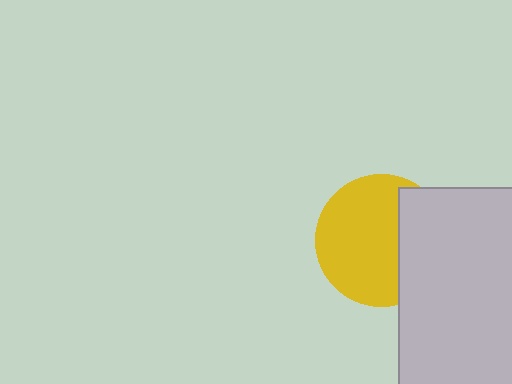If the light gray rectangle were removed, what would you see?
You would see the complete yellow circle.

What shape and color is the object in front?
The object in front is a light gray rectangle.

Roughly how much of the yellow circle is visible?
Most of it is visible (roughly 66%).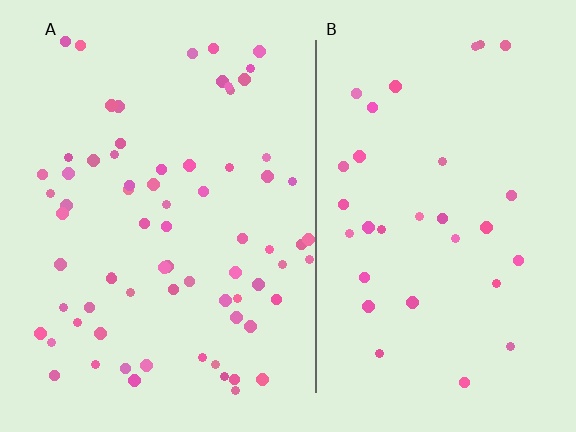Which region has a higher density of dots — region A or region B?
A (the left).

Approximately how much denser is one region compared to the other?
Approximately 2.3× — region A over region B.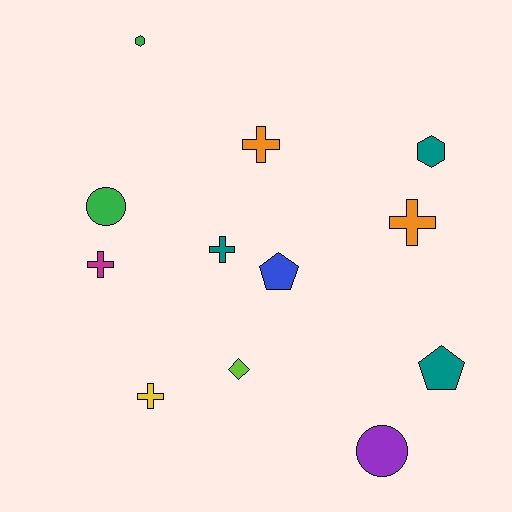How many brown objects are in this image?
There are no brown objects.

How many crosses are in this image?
There are 5 crosses.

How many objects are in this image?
There are 12 objects.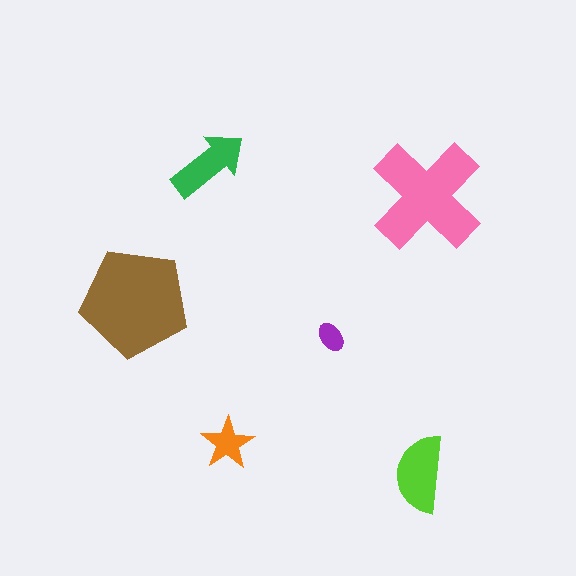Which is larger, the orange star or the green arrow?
The green arrow.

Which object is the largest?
The brown pentagon.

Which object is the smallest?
The purple ellipse.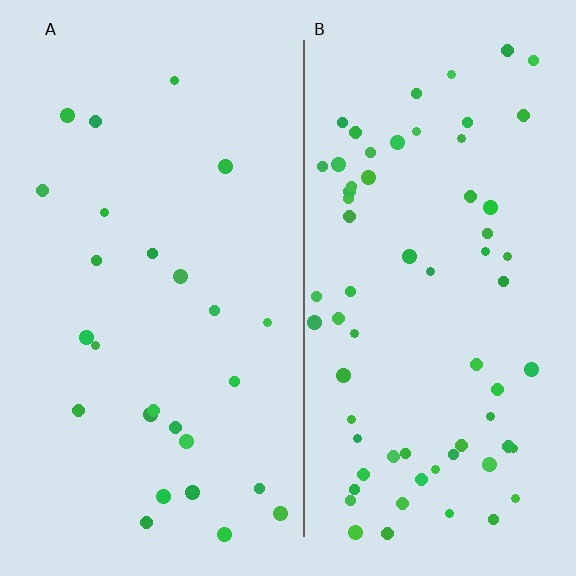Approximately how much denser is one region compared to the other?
Approximately 2.6× — region B over region A.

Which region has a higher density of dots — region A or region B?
B (the right).